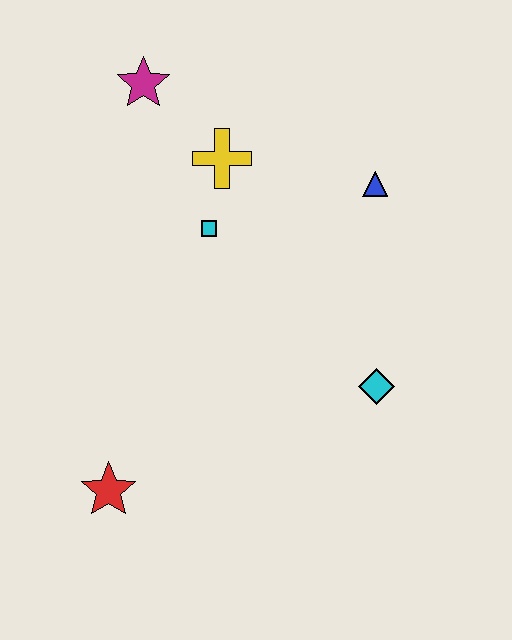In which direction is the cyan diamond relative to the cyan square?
The cyan diamond is to the right of the cyan square.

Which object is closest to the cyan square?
The yellow cross is closest to the cyan square.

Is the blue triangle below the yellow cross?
Yes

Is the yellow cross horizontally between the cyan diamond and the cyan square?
Yes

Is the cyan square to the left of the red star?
No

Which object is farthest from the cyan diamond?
The magenta star is farthest from the cyan diamond.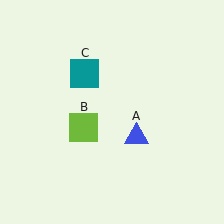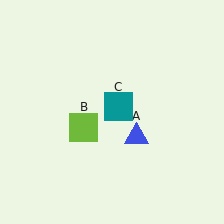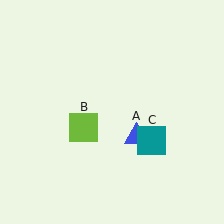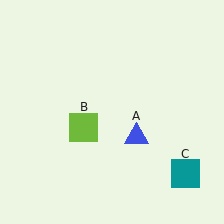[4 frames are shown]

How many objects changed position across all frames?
1 object changed position: teal square (object C).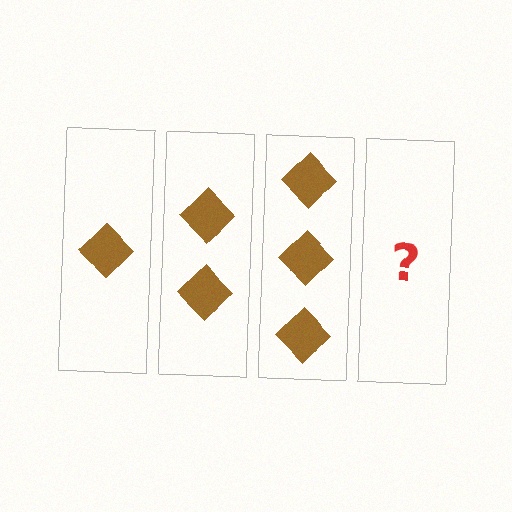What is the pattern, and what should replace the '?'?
The pattern is that each step adds one more diamond. The '?' should be 4 diamonds.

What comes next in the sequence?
The next element should be 4 diamonds.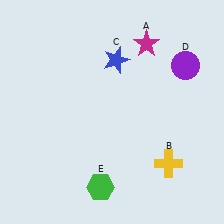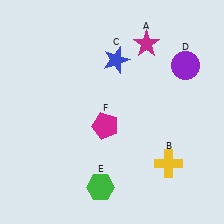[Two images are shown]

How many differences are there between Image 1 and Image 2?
There is 1 difference between the two images.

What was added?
A magenta pentagon (F) was added in Image 2.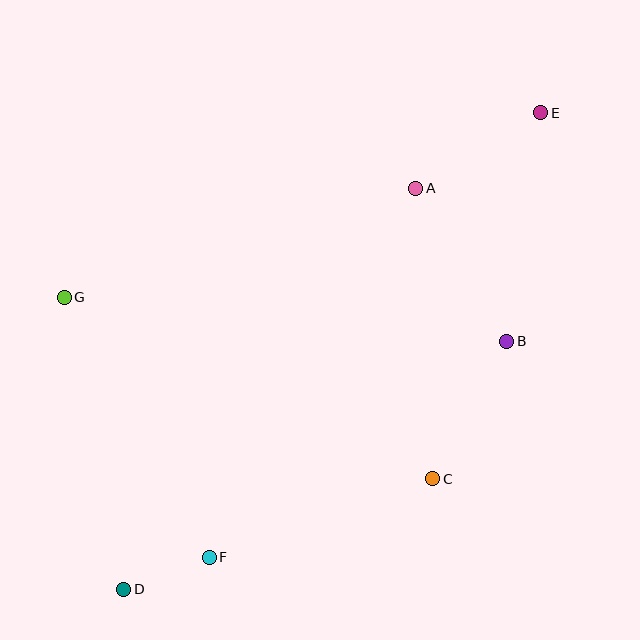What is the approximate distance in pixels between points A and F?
The distance between A and F is approximately 423 pixels.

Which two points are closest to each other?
Points D and F are closest to each other.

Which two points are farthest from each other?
Points D and E are farthest from each other.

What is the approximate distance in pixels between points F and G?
The distance between F and G is approximately 298 pixels.